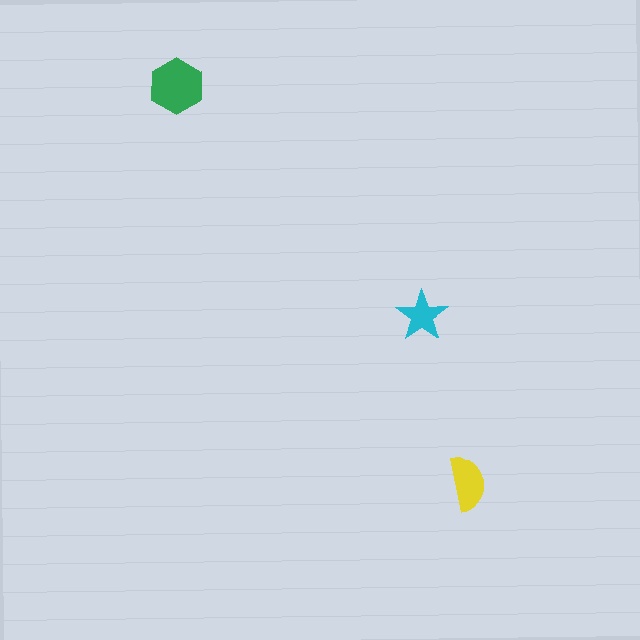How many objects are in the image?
There are 3 objects in the image.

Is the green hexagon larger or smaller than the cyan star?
Larger.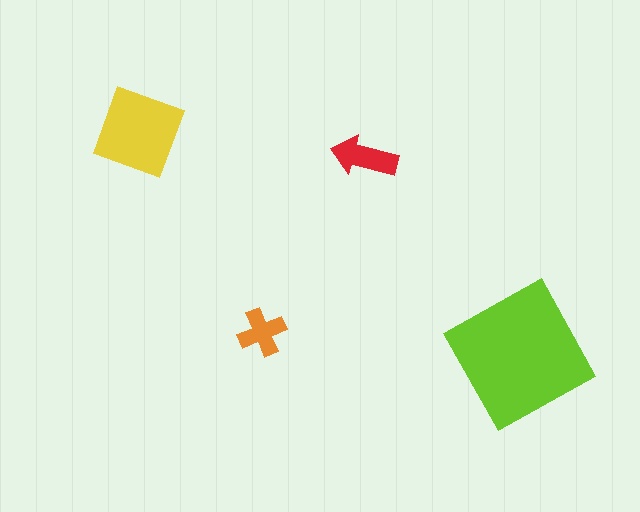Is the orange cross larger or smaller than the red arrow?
Smaller.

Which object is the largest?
The lime square.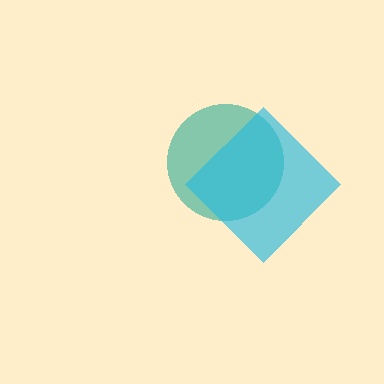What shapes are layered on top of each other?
The layered shapes are: a teal circle, a cyan diamond.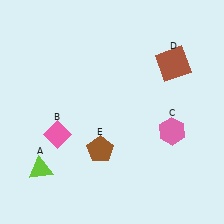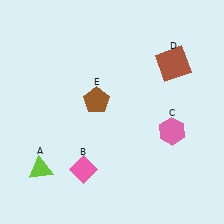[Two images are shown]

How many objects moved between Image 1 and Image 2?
2 objects moved between the two images.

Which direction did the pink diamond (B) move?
The pink diamond (B) moved down.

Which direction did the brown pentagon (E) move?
The brown pentagon (E) moved up.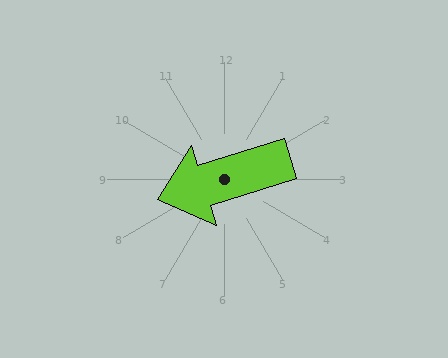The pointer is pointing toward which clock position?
Roughly 8 o'clock.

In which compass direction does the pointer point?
West.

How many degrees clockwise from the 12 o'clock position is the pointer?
Approximately 253 degrees.